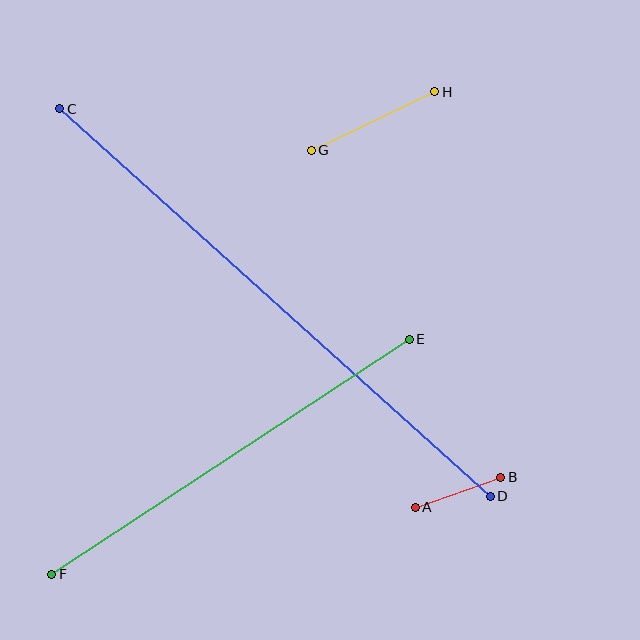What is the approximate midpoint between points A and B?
The midpoint is at approximately (458, 492) pixels.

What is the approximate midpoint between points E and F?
The midpoint is at approximately (231, 457) pixels.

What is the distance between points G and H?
The distance is approximately 136 pixels.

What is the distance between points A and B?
The distance is approximately 91 pixels.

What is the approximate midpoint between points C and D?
The midpoint is at approximately (275, 302) pixels.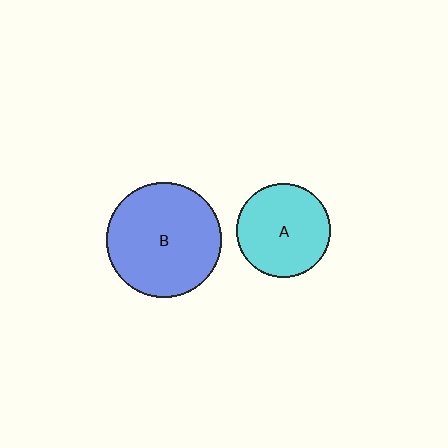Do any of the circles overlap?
No, none of the circles overlap.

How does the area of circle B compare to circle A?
Approximately 1.5 times.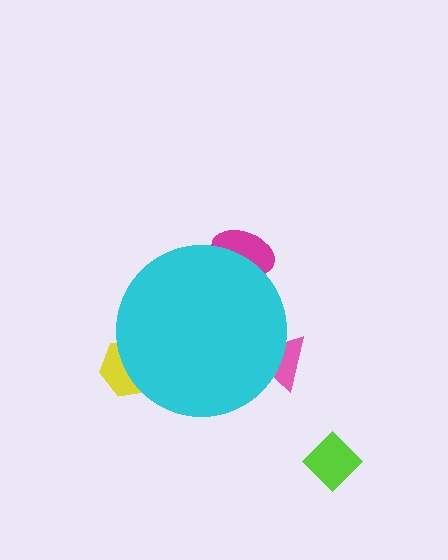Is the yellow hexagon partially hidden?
Yes, the yellow hexagon is partially hidden behind the cyan circle.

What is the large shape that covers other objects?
A cyan circle.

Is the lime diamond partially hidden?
No, the lime diamond is fully visible.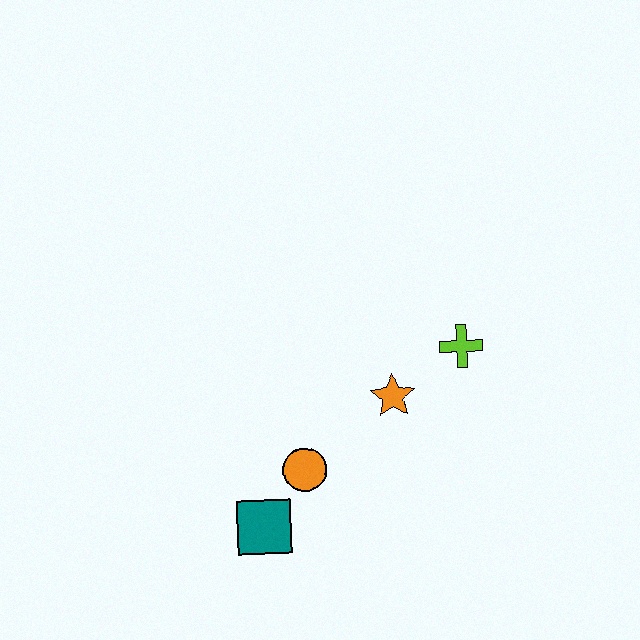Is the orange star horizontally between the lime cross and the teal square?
Yes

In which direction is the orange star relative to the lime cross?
The orange star is to the left of the lime cross.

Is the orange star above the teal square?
Yes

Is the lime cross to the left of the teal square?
No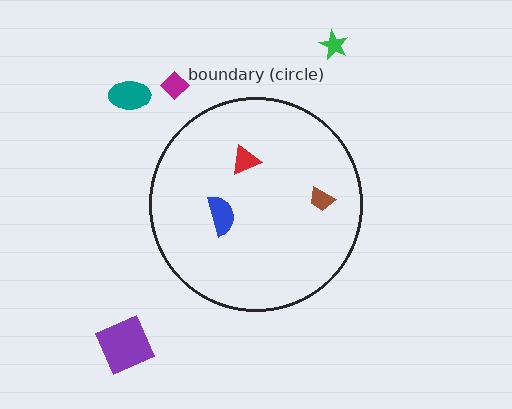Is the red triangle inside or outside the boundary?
Inside.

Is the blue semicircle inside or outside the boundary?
Inside.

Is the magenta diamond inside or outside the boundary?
Outside.